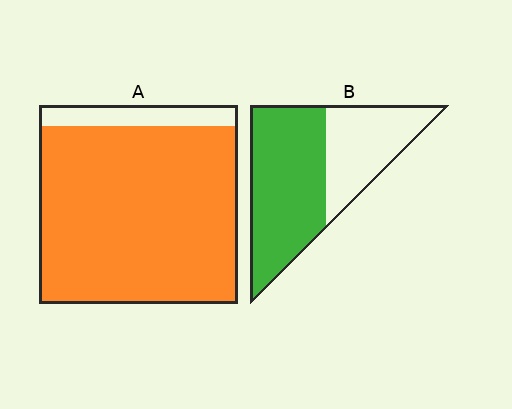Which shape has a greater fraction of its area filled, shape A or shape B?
Shape A.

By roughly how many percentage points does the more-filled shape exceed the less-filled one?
By roughly 30 percentage points (A over B).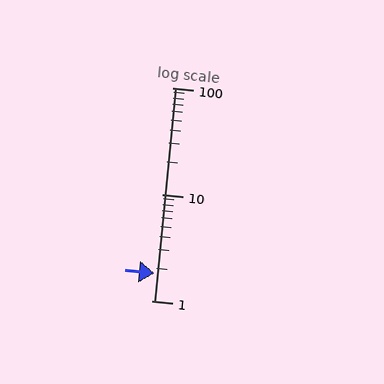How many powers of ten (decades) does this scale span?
The scale spans 2 decades, from 1 to 100.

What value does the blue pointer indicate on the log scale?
The pointer indicates approximately 1.8.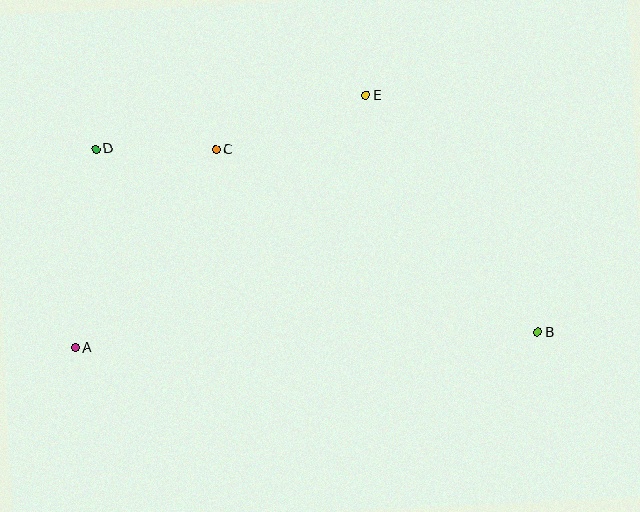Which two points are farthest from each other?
Points B and D are farthest from each other.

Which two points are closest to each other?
Points C and D are closest to each other.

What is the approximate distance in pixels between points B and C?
The distance between B and C is approximately 370 pixels.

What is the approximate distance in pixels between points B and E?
The distance between B and E is approximately 293 pixels.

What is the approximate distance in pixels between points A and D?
The distance between A and D is approximately 200 pixels.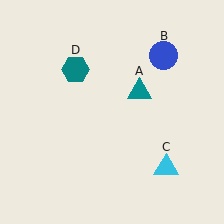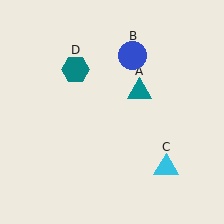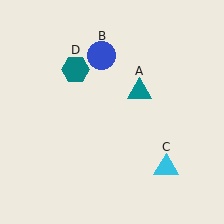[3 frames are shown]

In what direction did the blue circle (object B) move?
The blue circle (object B) moved left.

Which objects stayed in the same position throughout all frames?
Teal triangle (object A) and cyan triangle (object C) and teal hexagon (object D) remained stationary.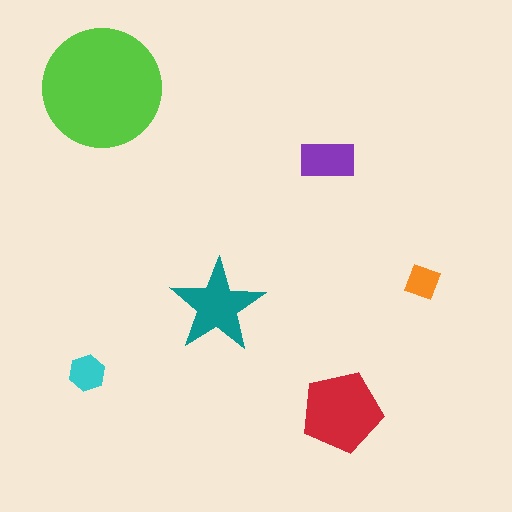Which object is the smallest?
The orange diamond.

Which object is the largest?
The lime circle.